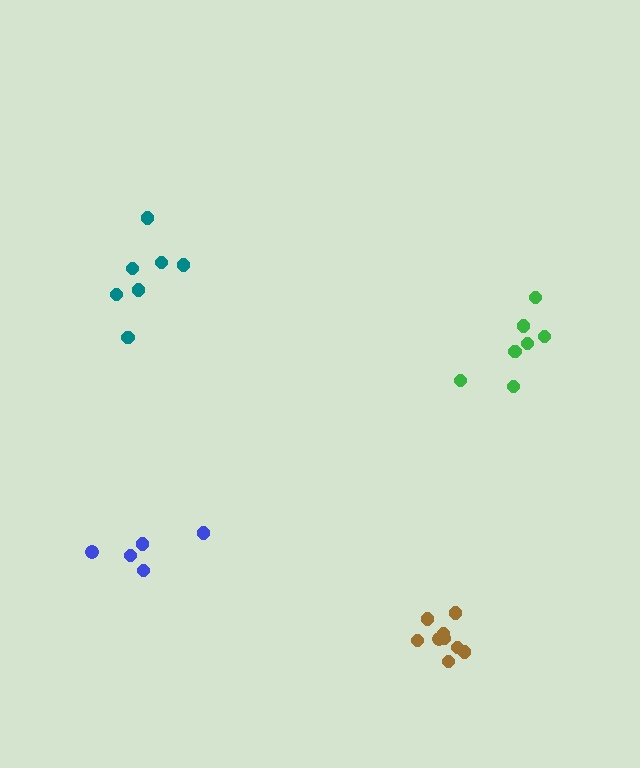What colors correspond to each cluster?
The clusters are colored: teal, blue, brown, green.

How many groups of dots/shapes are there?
There are 4 groups.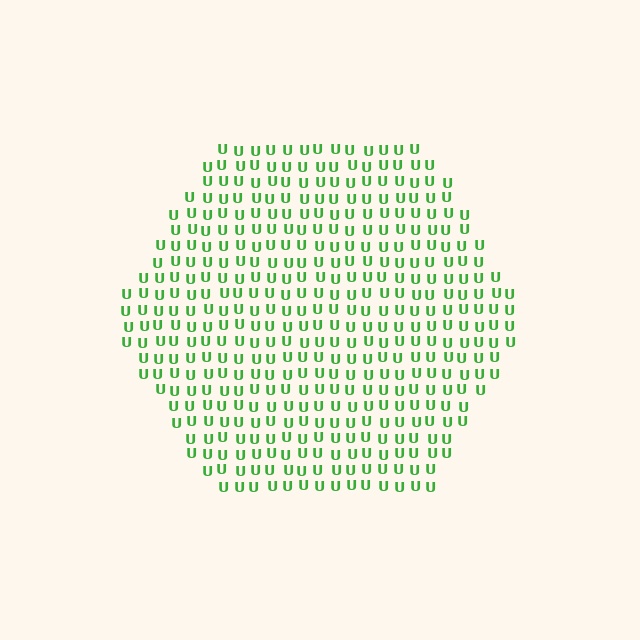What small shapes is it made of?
It is made of small letter U's.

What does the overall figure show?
The overall figure shows a hexagon.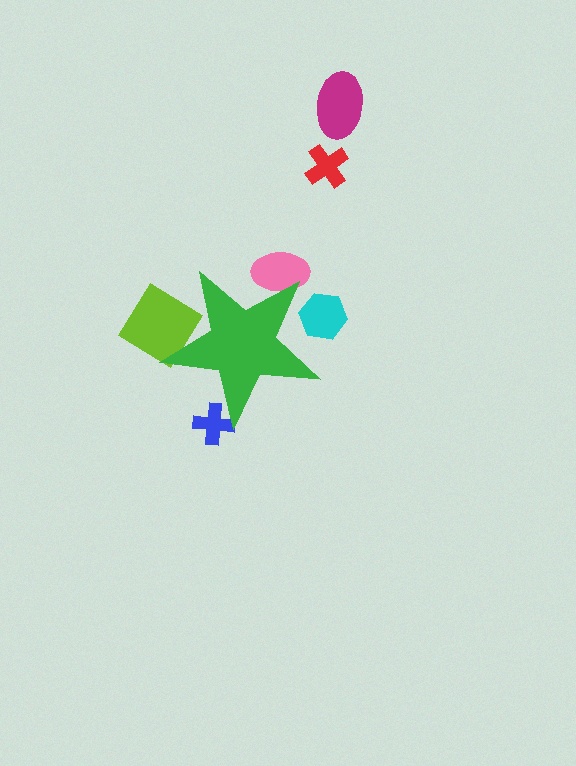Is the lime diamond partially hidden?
Yes, the lime diamond is partially hidden behind the green star.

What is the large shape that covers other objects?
A green star.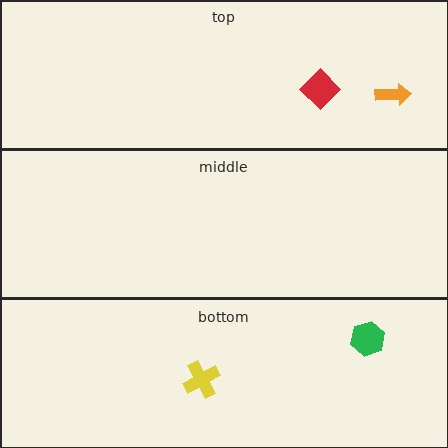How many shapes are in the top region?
2.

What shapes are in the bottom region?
The green hexagon, the yellow cross.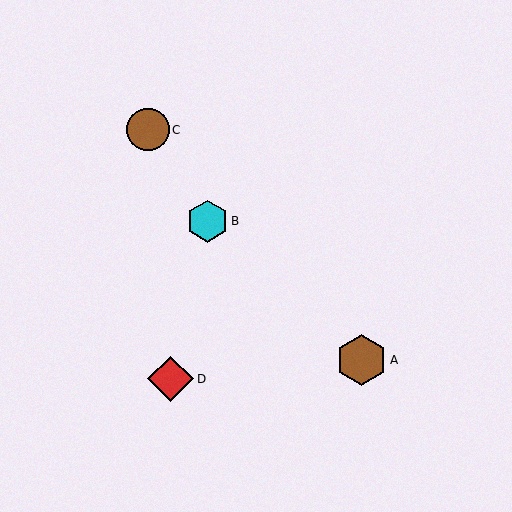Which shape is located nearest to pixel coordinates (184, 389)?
The red diamond (labeled D) at (171, 379) is nearest to that location.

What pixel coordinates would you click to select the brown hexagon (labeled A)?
Click at (362, 360) to select the brown hexagon A.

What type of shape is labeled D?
Shape D is a red diamond.